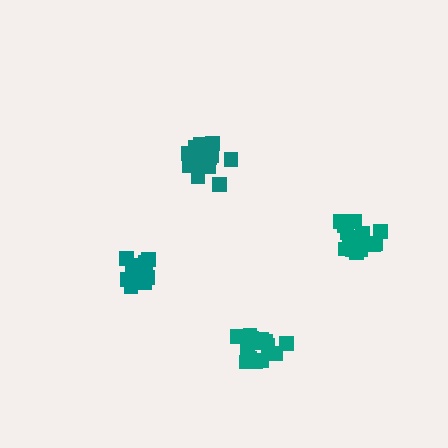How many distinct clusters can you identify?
There are 4 distinct clusters.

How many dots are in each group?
Group 1: 17 dots, Group 2: 12 dots, Group 3: 16 dots, Group 4: 17 dots (62 total).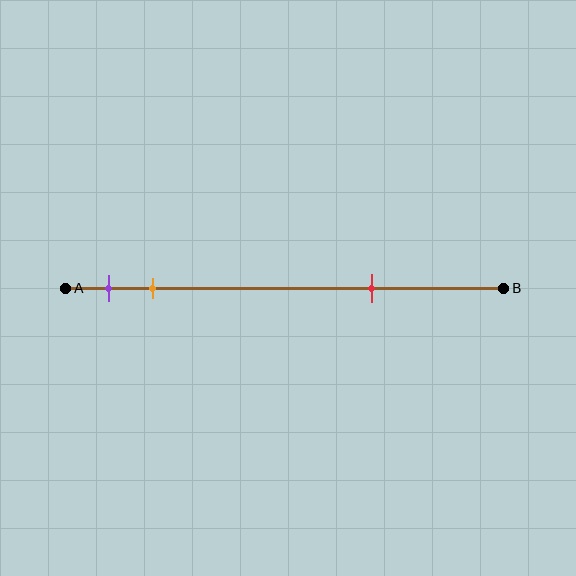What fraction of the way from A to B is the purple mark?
The purple mark is approximately 10% (0.1) of the way from A to B.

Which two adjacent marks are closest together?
The purple and orange marks are the closest adjacent pair.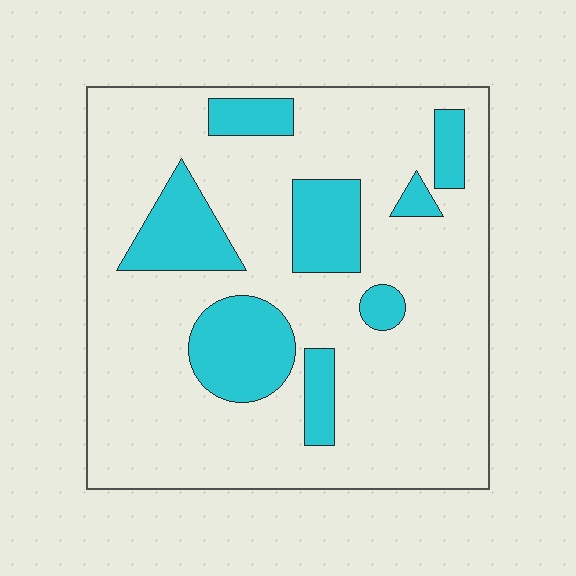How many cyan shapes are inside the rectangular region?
8.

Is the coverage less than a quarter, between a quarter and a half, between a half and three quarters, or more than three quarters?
Less than a quarter.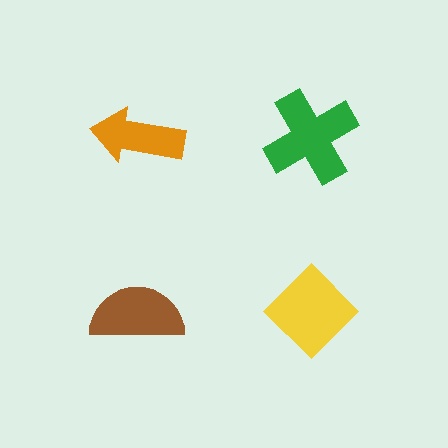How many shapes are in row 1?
2 shapes.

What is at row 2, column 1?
A brown semicircle.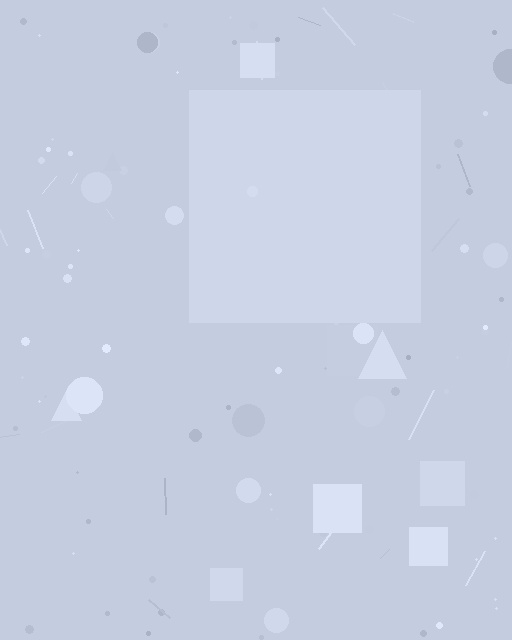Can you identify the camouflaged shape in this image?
The camouflaged shape is a square.